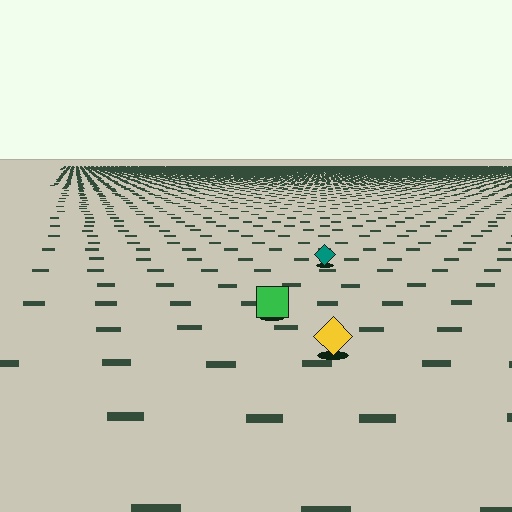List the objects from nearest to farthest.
From nearest to farthest: the yellow diamond, the green square, the teal diamond.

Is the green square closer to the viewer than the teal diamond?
Yes. The green square is closer — you can tell from the texture gradient: the ground texture is coarser near it.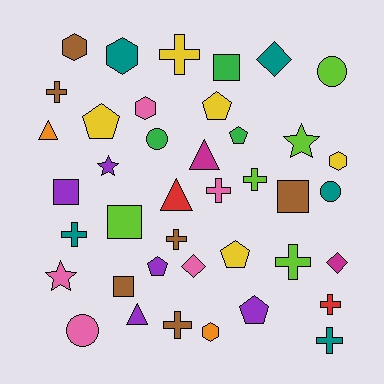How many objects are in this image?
There are 40 objects.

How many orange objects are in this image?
There are 2 orange objects.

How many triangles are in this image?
There are 4 triangles.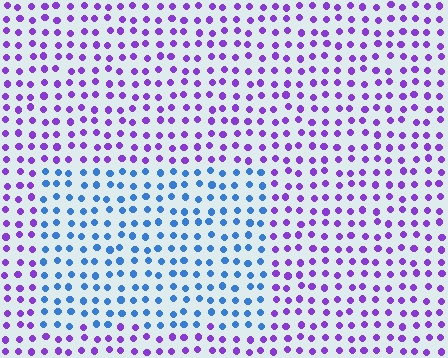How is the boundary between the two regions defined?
The boundary is defined purely by a slight shift in hue (about 59 degrees). Spacing, size, and orientation are identical on both sides.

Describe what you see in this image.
The image is filled with small purple elements in a uniform arrangement. A rectangle-shaped region is visible where the elements are tinted to a slightly different hue, forming a subtle color boundary.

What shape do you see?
I see a rectangle.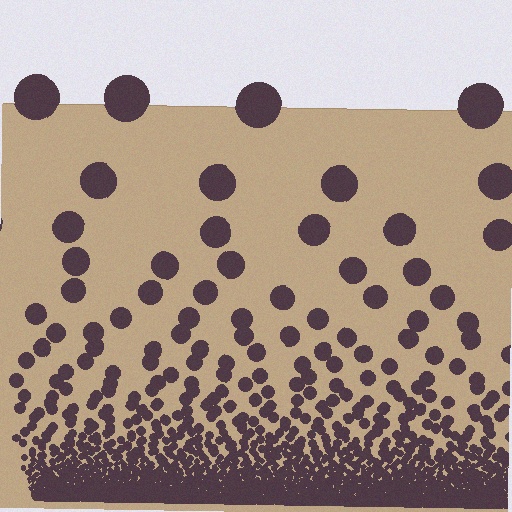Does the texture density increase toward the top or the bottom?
Density increases toward the bottom.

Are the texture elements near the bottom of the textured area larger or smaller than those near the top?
Smaller. The gradient is inverted — elements near the bottom are smaller and denser.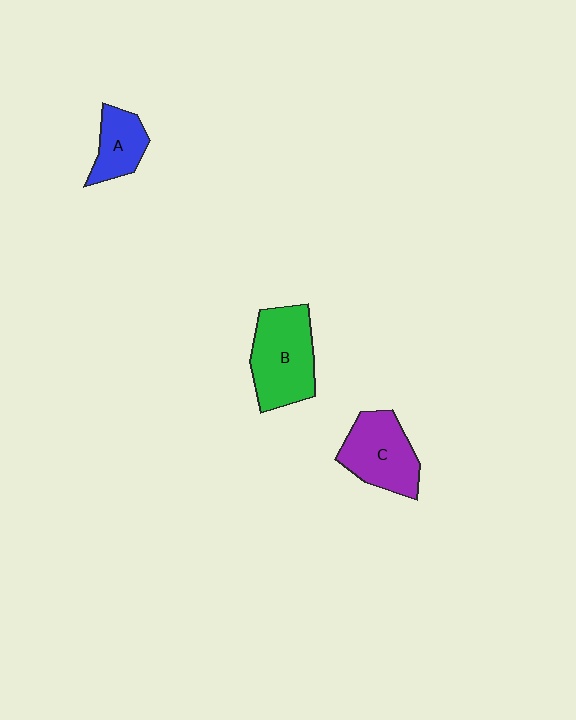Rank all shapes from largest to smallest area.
From largest to smallest: B (green), C (purple), A (blue).